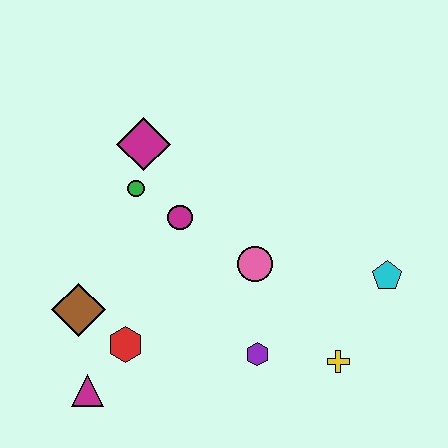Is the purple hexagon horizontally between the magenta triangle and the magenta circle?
No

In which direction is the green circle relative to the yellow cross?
The green circle is to the left of the yellow cross.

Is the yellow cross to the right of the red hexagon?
Yes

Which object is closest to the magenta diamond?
The green circle is closest to the magenta diamond.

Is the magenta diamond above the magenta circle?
Yes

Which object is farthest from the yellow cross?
The magenta diamond is farthest from the yellow cross.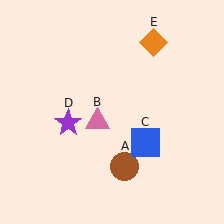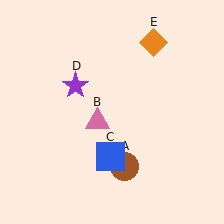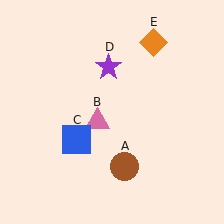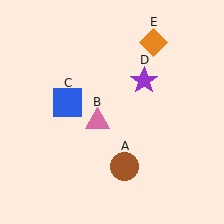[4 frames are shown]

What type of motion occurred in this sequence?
The blue square (object C), purple star (object D) rotated clockwise around the center of the scene.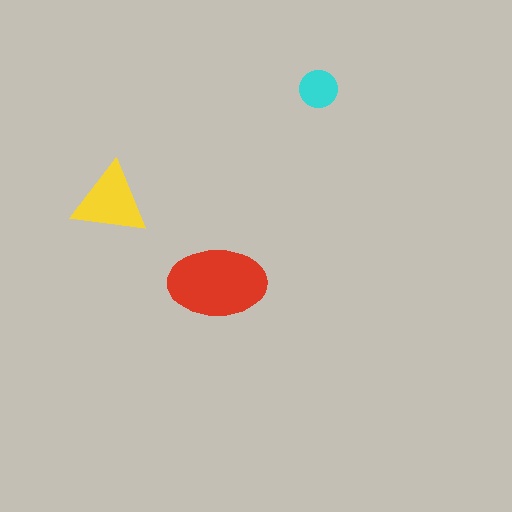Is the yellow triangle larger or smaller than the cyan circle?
Larger.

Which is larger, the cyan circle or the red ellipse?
The red ellipse.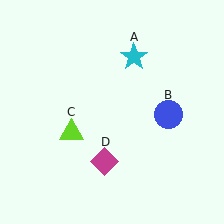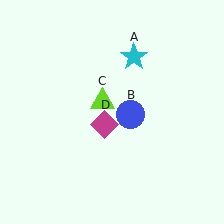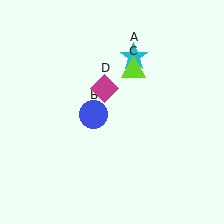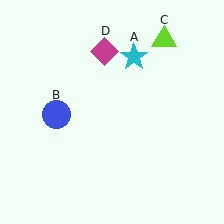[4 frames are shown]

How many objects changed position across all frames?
3 objects changed position: blue circle (object B), lime triangle (object C), magenta diamond (object D).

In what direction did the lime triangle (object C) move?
The lime triangle (object C) moved up and to the right.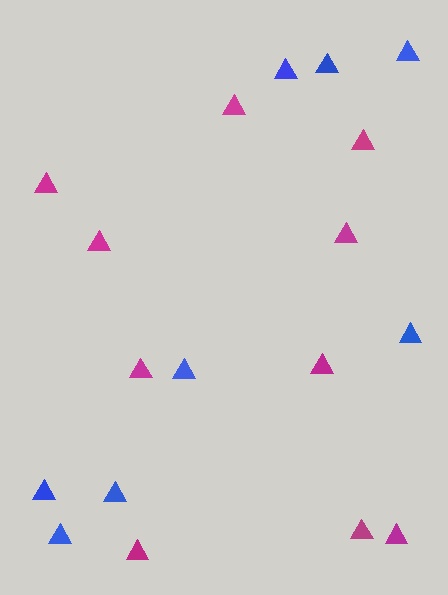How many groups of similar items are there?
There are 2 groups: one group of magenta triangles (10) and one group of blue triangles (8).